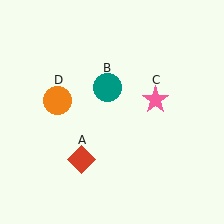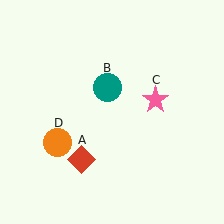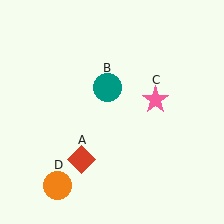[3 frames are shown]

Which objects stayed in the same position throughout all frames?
Red diamond (object A) and teal circle (object B) and pink star (object C) remained stationary.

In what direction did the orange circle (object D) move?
The orange circle (object D) moved down.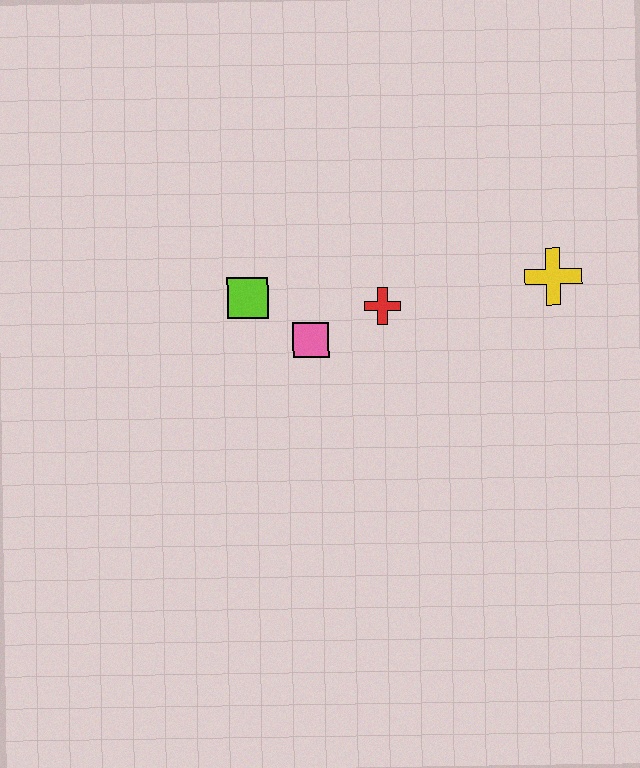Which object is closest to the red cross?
The pink square is closest to the red cross.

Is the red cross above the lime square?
No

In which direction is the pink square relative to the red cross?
The pink square is to the left of the red cross.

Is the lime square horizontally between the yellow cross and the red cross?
No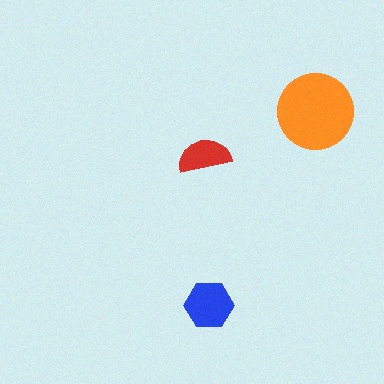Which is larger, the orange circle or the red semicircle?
The orange circle.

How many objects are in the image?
There are 3 objects in the image.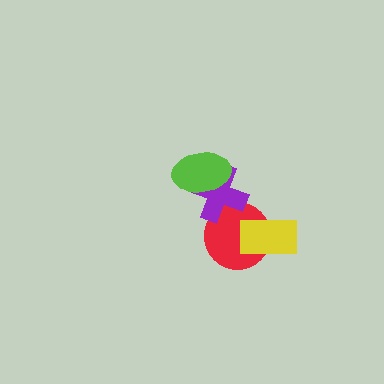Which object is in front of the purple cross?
The lime ellipse is in front of the purple cross.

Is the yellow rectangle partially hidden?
No, no other shape covers it.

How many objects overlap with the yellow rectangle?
1 object overlaps with the yellow rectangle.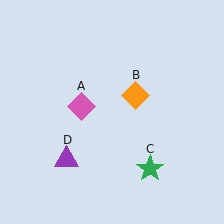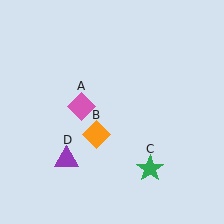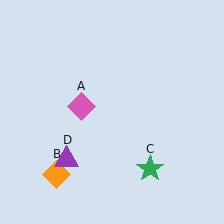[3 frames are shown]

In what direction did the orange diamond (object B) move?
The orange diamond (object B) moved down and to the left.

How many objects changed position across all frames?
1 object changed position: orange diamond (object B).